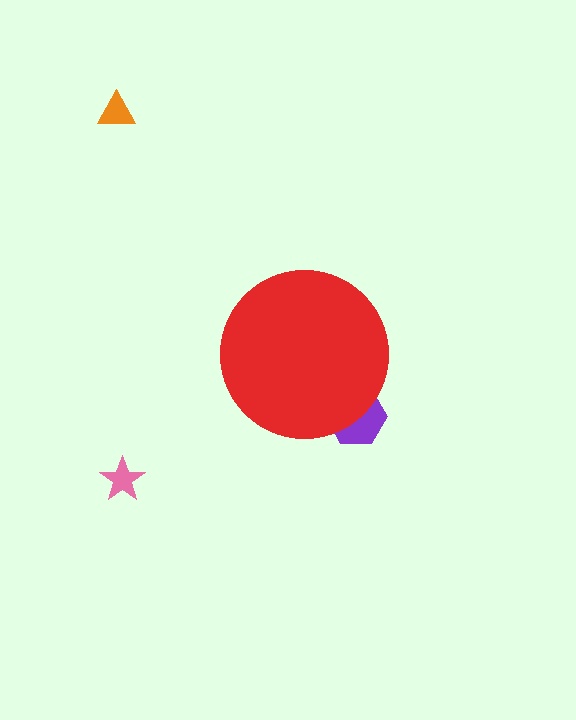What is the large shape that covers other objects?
A red circle.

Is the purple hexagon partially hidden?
Yes, the purple hexagon is partially hidden behind the red circle.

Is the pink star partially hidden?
No, the pink star is fully visible.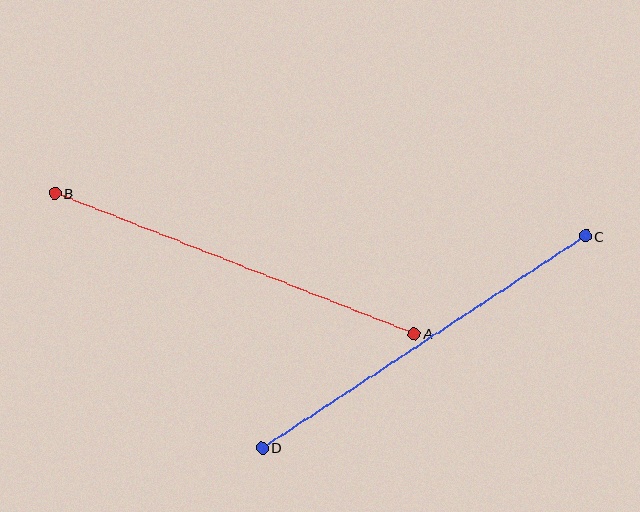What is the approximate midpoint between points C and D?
The midpoint is at approximately (424, 342) pixels.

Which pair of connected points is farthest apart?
Points C and D are farthest apart.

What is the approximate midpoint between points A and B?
The midpoint is at approximately (235, 263) pixels.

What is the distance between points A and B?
The distance is approximately 386 pixels.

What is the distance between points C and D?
The distance is approximately 386 pixels.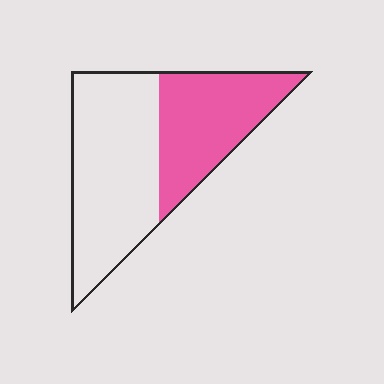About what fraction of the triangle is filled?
About two fifths (2/5).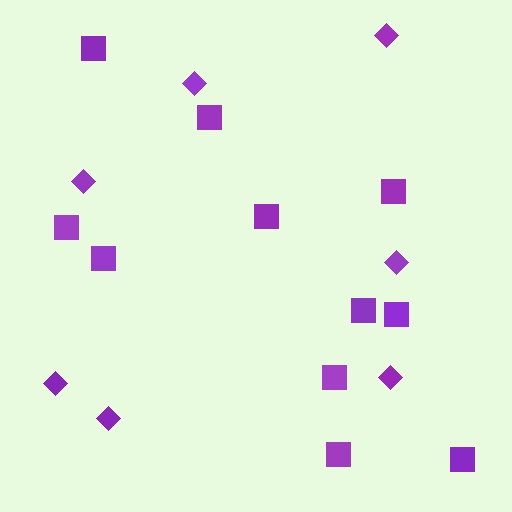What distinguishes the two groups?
There are 2 groups: one group of diamonds (7) and one group of squares (11).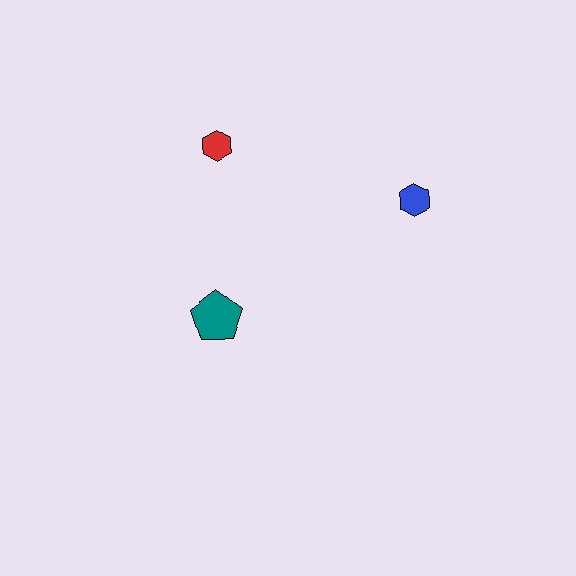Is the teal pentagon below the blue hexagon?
Yes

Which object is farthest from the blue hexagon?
The teal pentagon is farthest from the blue hexagon.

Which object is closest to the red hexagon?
The teal pentagon is closest to the red hexagon.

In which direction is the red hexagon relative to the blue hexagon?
The red hexagon is to the left of the blue hexagon.